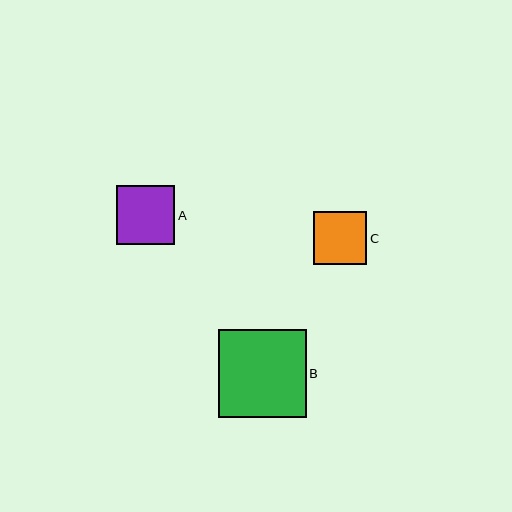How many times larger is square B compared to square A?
Square B is approximately 1.5 times the size of square A.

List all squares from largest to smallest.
From largest to smallest: B, A, C.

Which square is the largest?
Square B is the largest with a size of approximately 88 pixels.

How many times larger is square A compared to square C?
Square A is approximately 1.1 times the size of square C.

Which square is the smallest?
Square C is the smallest with a size of approximately 53 pixels.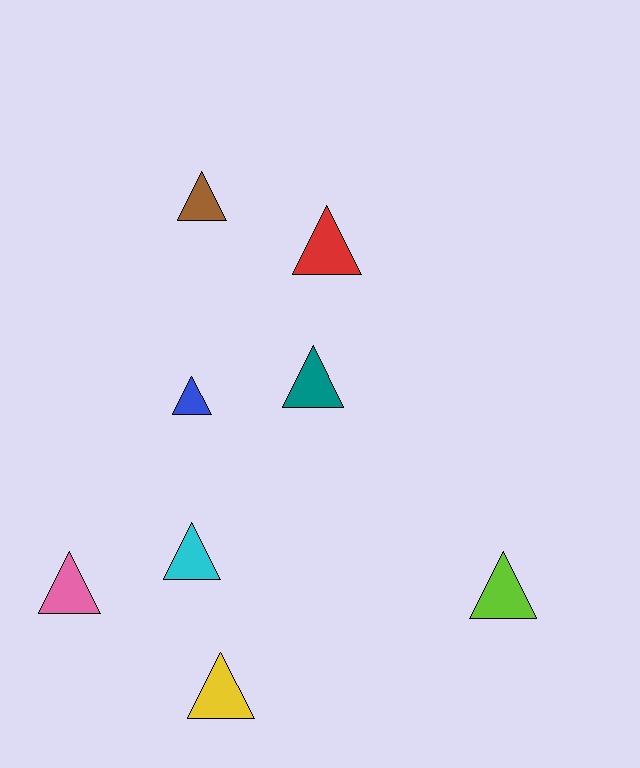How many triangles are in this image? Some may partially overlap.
There are 8 triangles.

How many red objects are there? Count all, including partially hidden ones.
There is 1 red object.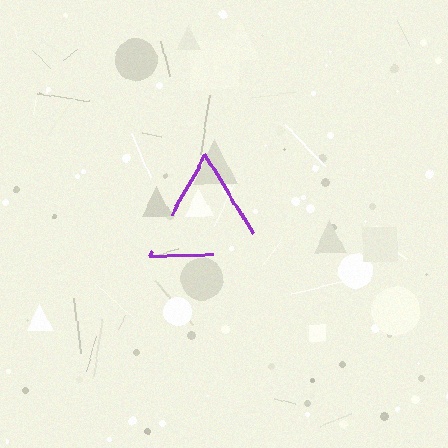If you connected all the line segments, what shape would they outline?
They would outline a triangle.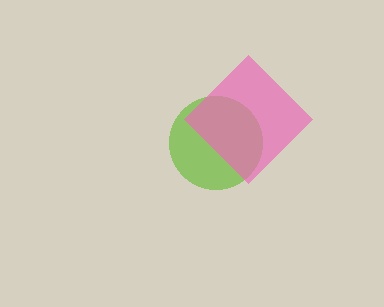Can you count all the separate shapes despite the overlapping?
Yes, there are 2 separate shapes.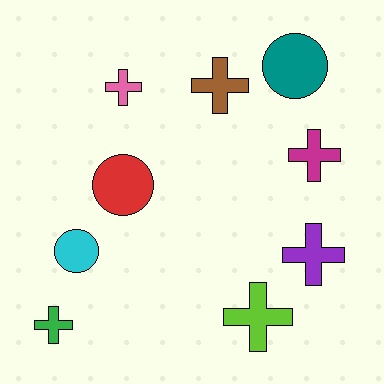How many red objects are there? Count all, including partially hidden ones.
There is 1 red object.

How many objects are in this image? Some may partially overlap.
There are 9 objects.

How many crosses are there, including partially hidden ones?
There are 6 crosses.